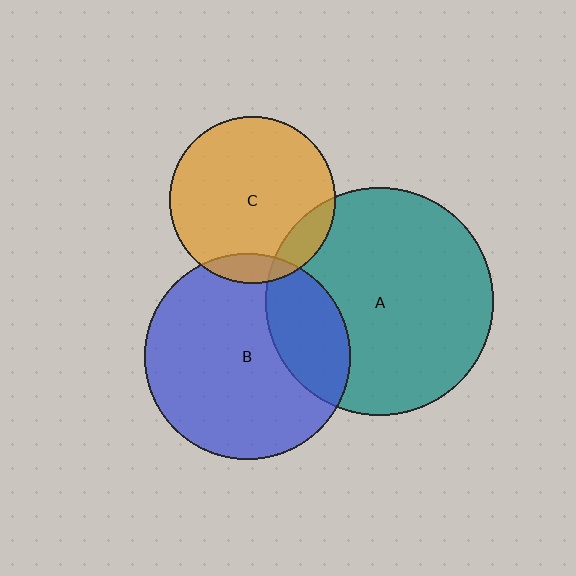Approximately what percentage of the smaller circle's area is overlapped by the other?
Approximately 10%.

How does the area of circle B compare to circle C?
Approximately 1.5 times.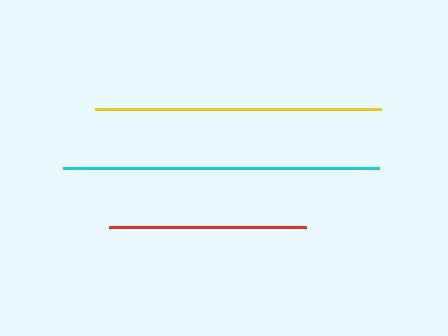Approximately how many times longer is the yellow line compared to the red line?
The yellow line is approximately 1.5 times the length of the red line.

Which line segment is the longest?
The cyan line is the longest at approximately 316 pixels.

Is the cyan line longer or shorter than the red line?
The cyan line is longer than the red line.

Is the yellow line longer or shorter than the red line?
The yellow line is longer than the red line.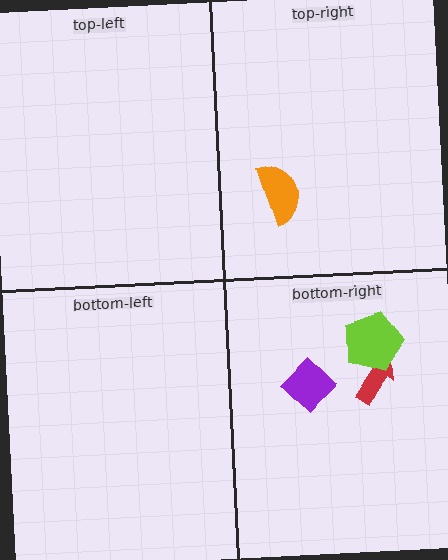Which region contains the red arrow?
The bottom-right region.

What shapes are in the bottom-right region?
The purple diamond, the red arrow, the lime pentagon.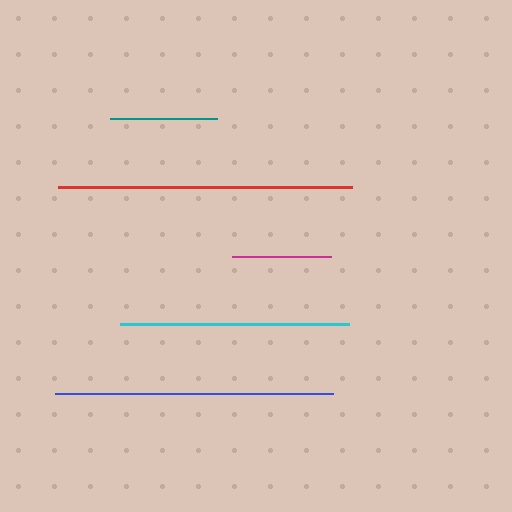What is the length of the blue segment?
The blue segment is approximately 278 pixels long.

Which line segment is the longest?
The red line is the longest at approximately 294 pixels.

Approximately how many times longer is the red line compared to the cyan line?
The red line is approximately 1.3 times the length of the cyan line.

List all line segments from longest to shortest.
From longest to shortest: red, blue, cyan, teal, magenta.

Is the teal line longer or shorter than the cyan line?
The cyan line is longer than the teal line.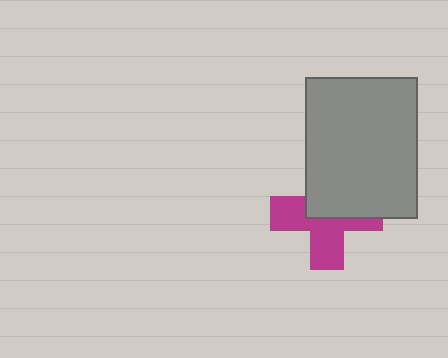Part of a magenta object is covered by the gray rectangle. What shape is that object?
It is a cross.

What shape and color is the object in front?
The object in front is a gray rectangle.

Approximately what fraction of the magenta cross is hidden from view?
Roughly 47% of the magenta cross is hidden behind the gray rectangle.